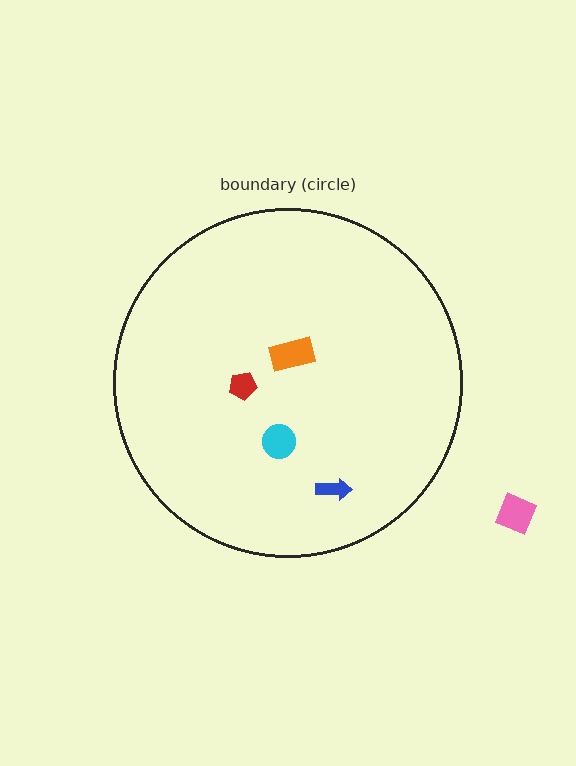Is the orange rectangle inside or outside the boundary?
Inside.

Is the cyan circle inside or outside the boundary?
Inside.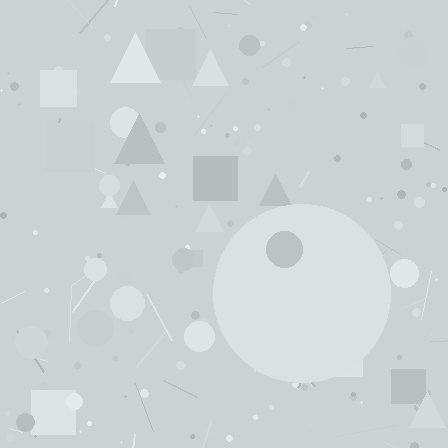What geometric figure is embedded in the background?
A circle is embedded in the background.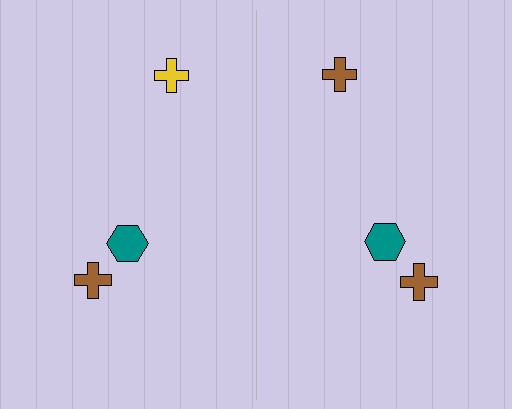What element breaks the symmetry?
The brown cross on the right side breaks the symmetry — its mirror counterpart is yellow.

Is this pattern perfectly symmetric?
No, the pattern is not perfectly symmetric. The brown cross on the right side breaks the symmetry — its mirror counterpart is yellow.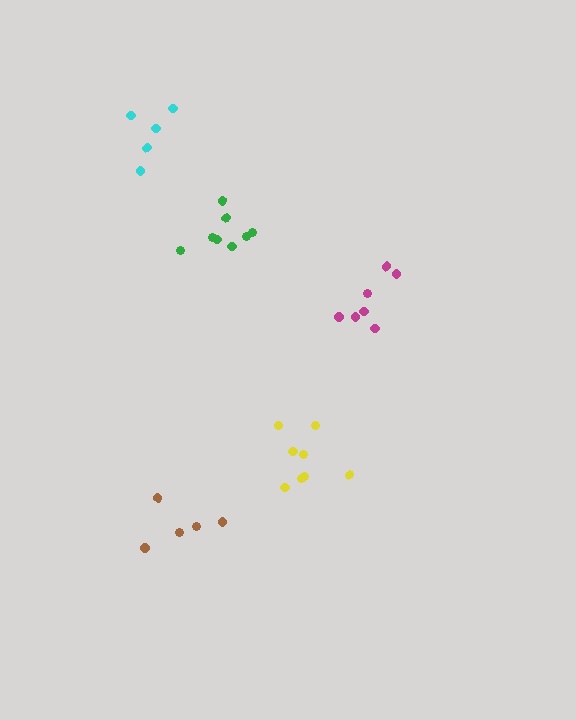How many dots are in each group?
Group 1: 5 dots, Group 2: 8 dots, Group 3: 5 dots, Group 4: 7 dots, Group 5: 8 dots (33 total).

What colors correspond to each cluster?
The clusters are colored: brown, yellow, cyan, magenta, green.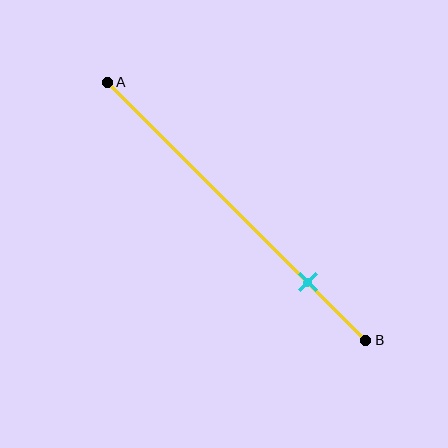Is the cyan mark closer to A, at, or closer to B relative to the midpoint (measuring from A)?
The cyan mark is closer to point B than the midpoint of segment AB.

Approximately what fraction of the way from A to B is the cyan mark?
The cyan mark is approximately 80% of the way from A to B.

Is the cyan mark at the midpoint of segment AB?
No, the mark is at about 80% from A, not at the 50% midpoint.